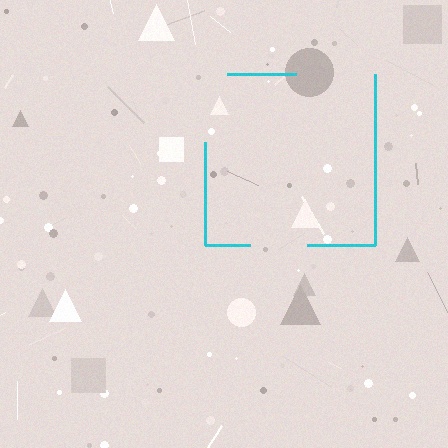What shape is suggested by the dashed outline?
The dashed outline suggests a square.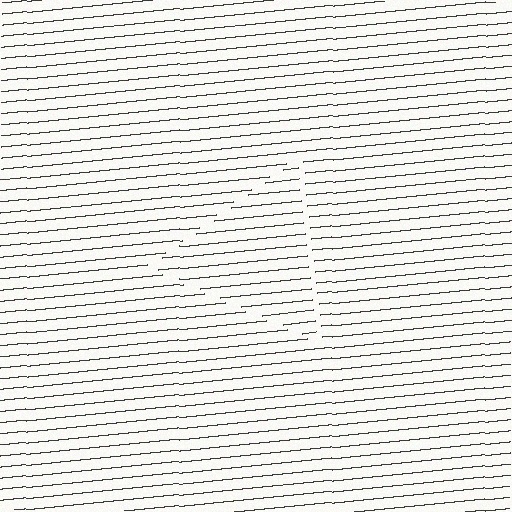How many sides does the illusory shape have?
3 sides — the line-ends trace a triangle.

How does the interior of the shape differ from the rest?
The interior of the shape contains the same grating, shifted by half a period — the contour is defined by the phase discontinuity where line-ends from the inner and outer gratings abut.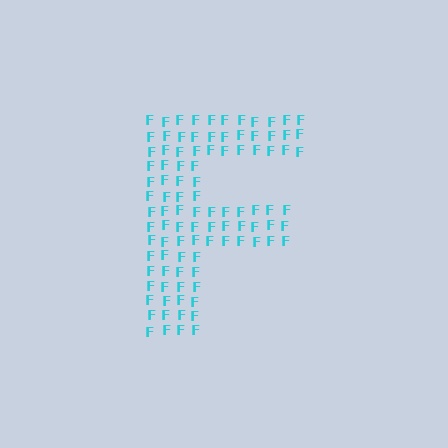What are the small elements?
The small elements are letter F's.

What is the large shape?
The large shape is the letter F.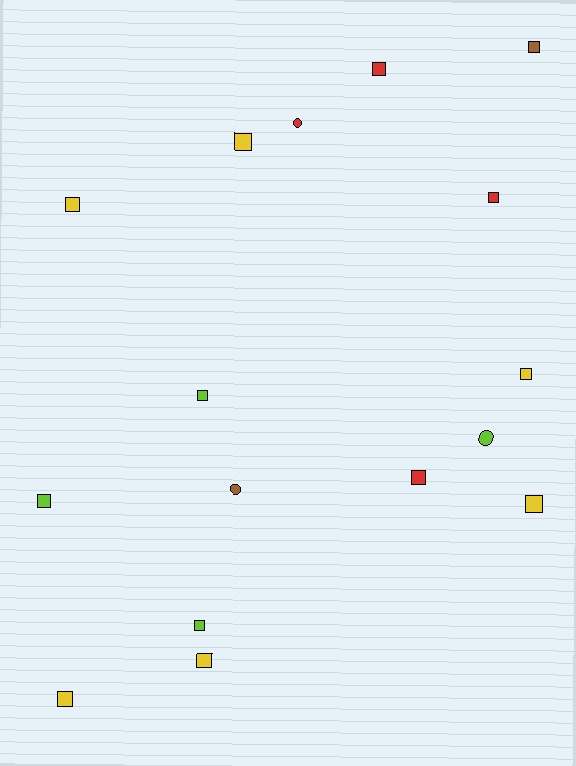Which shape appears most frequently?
Square, with 13 objects.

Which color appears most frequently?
Yellow, with 6 objects.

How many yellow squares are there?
There are 6 yellow squares.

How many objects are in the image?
There are 16 objects.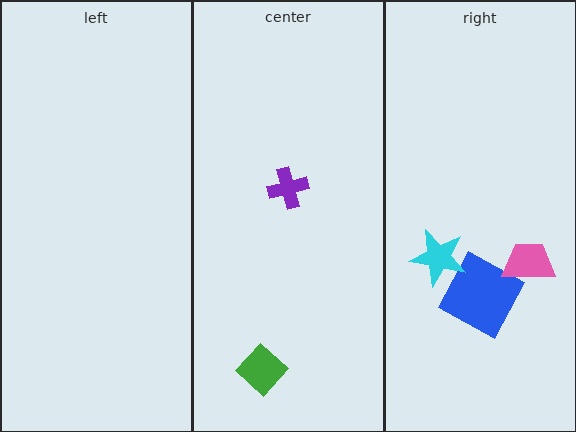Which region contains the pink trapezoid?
The right region.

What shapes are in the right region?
The blue square, the cyan star, the pink trapezoid.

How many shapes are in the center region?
2.